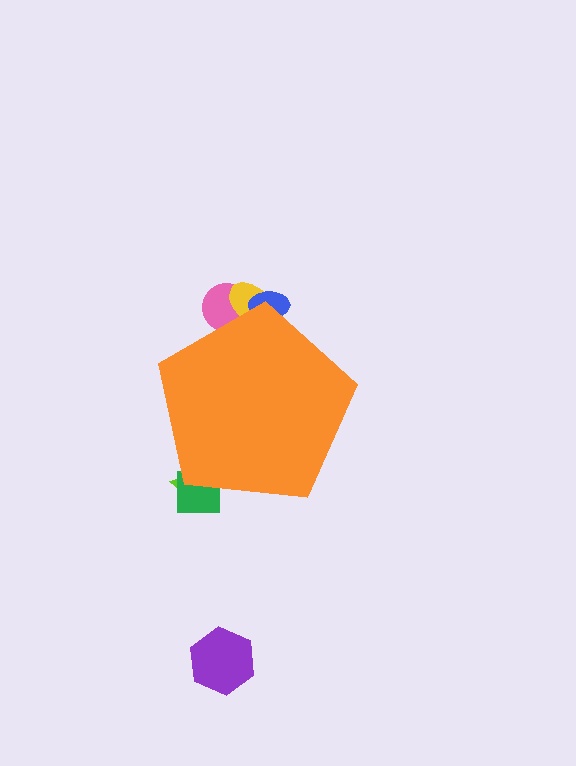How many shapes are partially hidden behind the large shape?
5 shapes are partially hidden.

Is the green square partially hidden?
Yes, the green square is partially hidden behind the orange pentagon.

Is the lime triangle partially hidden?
Yes, the lime triangle is partially hidden behind the orange pentagon.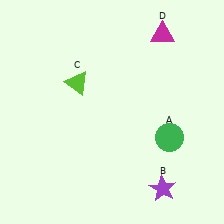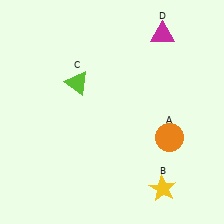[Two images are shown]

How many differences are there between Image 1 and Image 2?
There are 2 differences between the two images.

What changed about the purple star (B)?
In Image 1, B is purple. In Image 2, it changed to yellow.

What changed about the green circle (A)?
In Image 1, A is green. In Image 2, it changed to orange.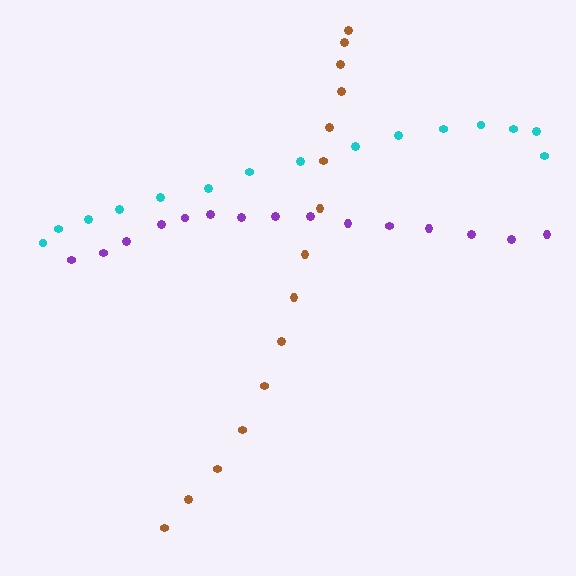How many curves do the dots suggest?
There are 3 distinct paths.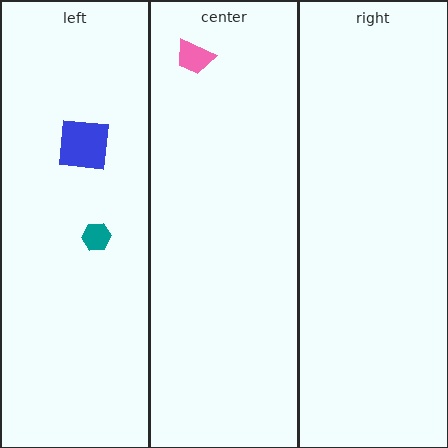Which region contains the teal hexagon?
The left region.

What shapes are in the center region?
The pink trapezoid.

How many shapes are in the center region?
1.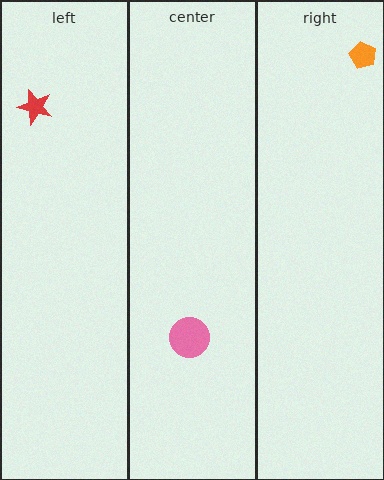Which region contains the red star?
The left region.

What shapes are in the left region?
The red star.